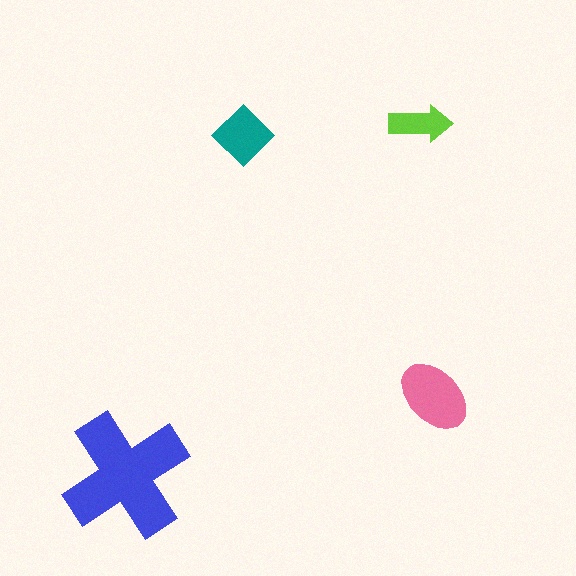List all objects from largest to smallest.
The blue cross, the pink ellipse, the teal diamond, the lime arrow.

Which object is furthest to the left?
The blue cross is leftmost.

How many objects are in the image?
There are 4 objects in the image.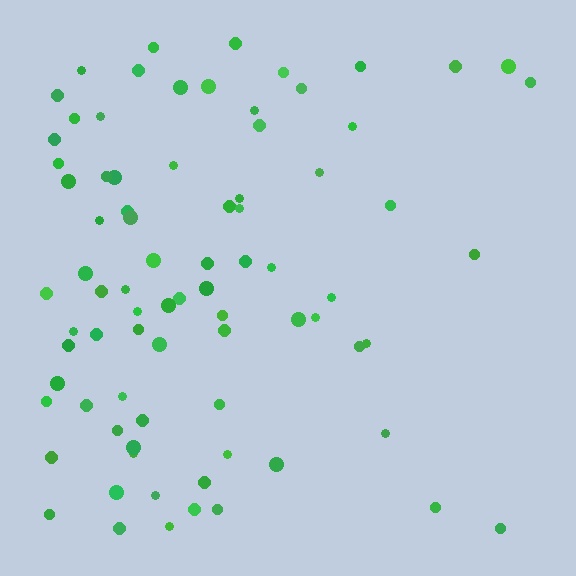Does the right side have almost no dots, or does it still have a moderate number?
Still a moderate number, just noticeably fewer than the left.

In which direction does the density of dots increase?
From right to left, with the left side densest.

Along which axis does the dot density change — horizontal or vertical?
Horizontal.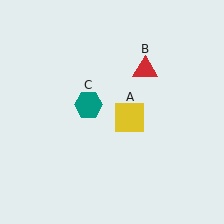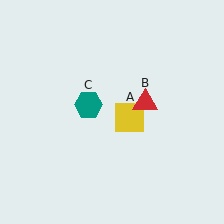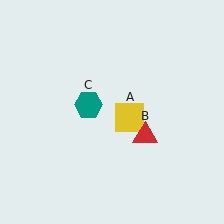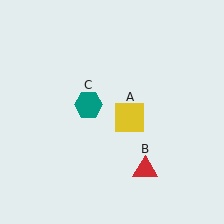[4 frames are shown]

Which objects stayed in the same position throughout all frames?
Yellow square (object A) and teal hexagon (object C) remained stationary.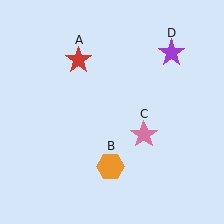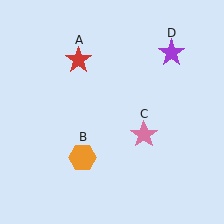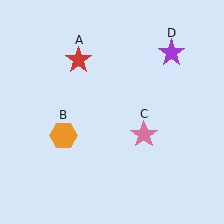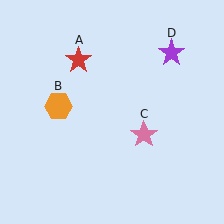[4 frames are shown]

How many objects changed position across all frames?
1 object changed position: orange hexagon (object B).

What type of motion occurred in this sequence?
The orange hexagon (object B) rotated clockwise around the center of the scene.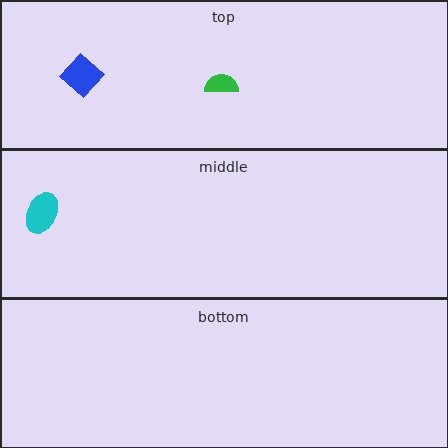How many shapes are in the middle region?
1.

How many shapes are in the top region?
2.